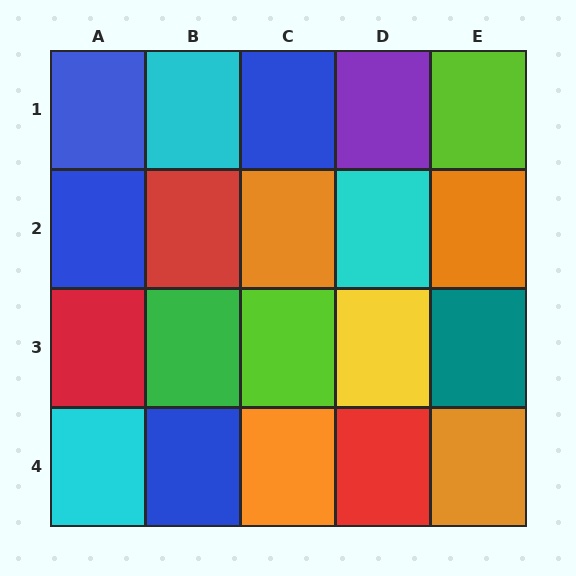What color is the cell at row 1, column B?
Cyan.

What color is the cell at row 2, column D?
Cyan.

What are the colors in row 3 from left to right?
Red, green, lime, yellow, teal.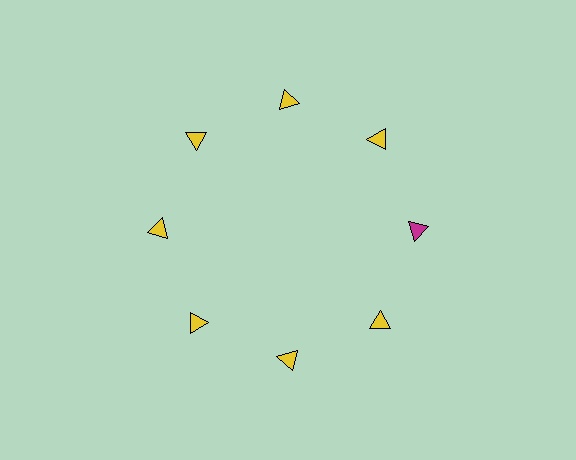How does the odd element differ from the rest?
It has a different color: magenta instead of yellow.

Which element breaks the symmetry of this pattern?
The magenta triangle at roughly the 3 o'clock position breaks the symmetry. All other shapes are yellow triangles.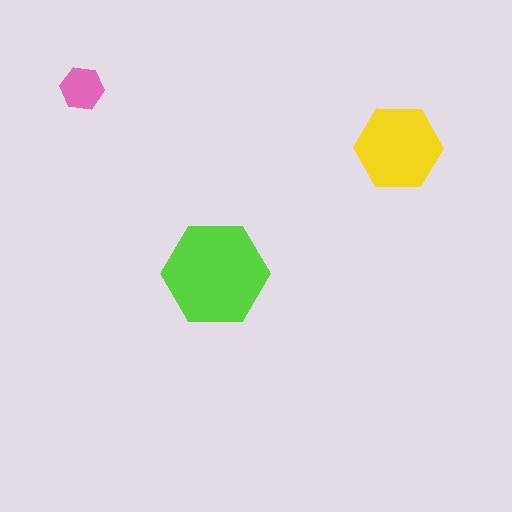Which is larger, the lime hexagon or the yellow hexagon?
The lime one.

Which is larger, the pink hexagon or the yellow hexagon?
The yellow one.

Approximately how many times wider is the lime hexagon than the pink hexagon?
About 2.5 times wider.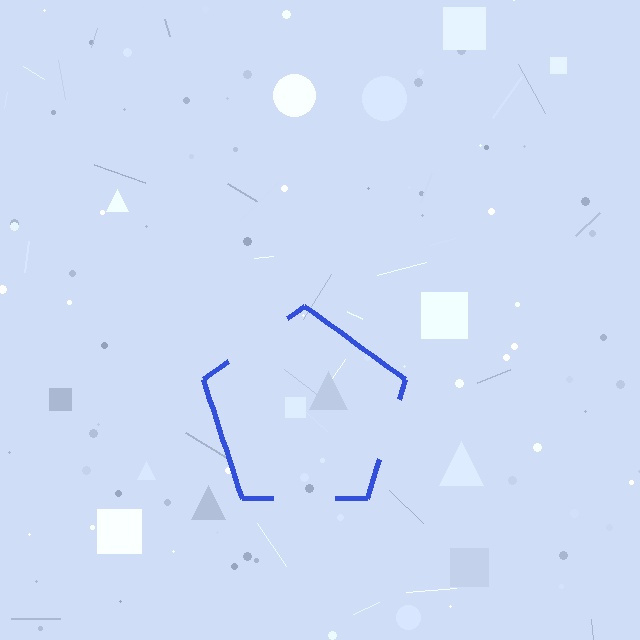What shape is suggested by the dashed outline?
The dashed outline suggests a pentagon.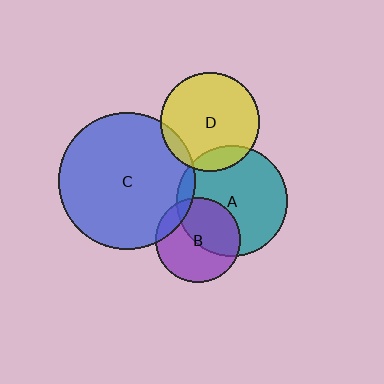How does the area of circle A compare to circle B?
Approximately 1.7 times.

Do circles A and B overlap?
Yes.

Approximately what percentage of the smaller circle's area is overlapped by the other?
Approximately 45%.